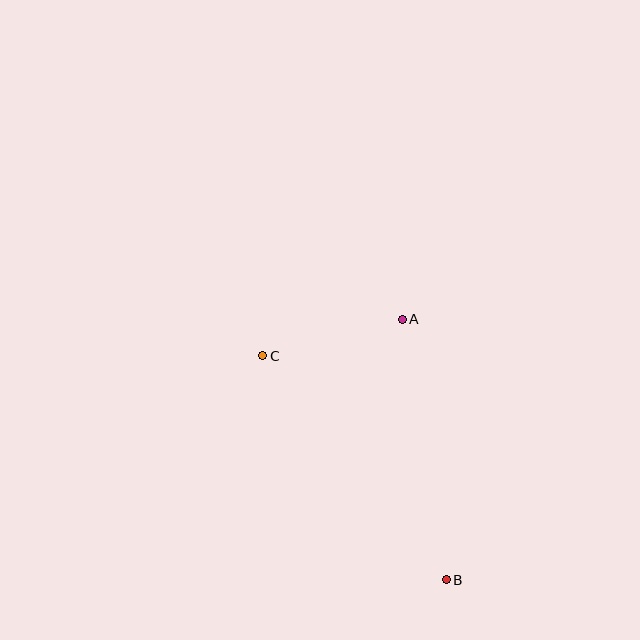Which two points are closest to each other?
Points A and C are closest to each other.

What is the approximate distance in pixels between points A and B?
The distance between A and B is approximately 264 pixels.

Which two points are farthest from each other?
Points B and C are farthest from each other.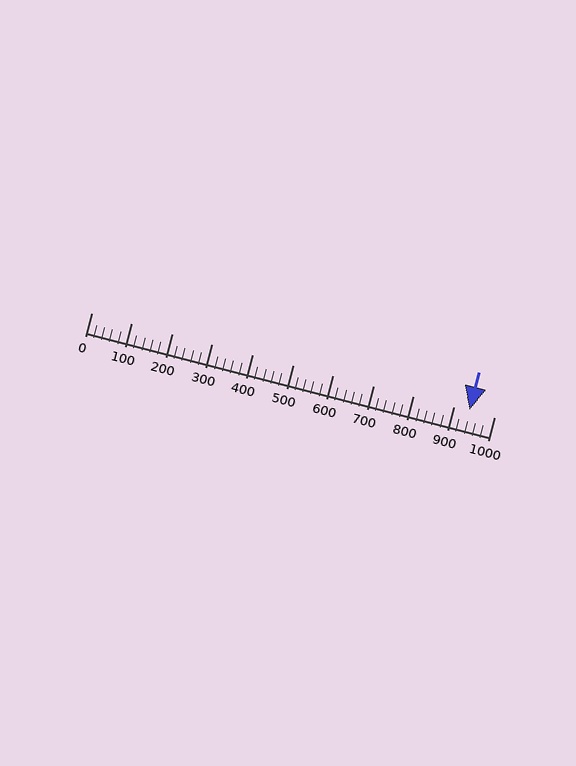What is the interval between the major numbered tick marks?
The major tick marks are spaced 100 units apart.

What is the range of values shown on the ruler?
The ruler shows values from 0 to 1000.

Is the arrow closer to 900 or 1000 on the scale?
The arrow is closer to 900.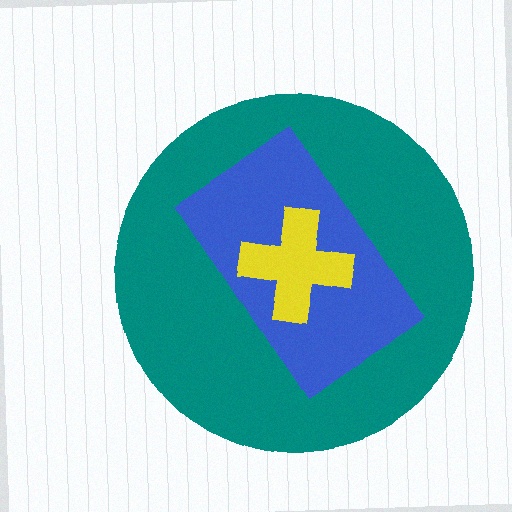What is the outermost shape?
The teal circle.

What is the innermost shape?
The yellow cross.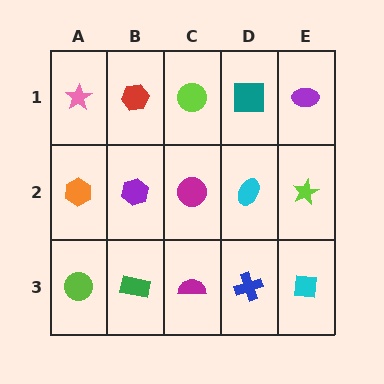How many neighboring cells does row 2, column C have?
4.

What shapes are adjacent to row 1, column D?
A cyan ellipse (row 2, column D), a lime circle (row 1, column C), a purple ellipse (row 1, column E).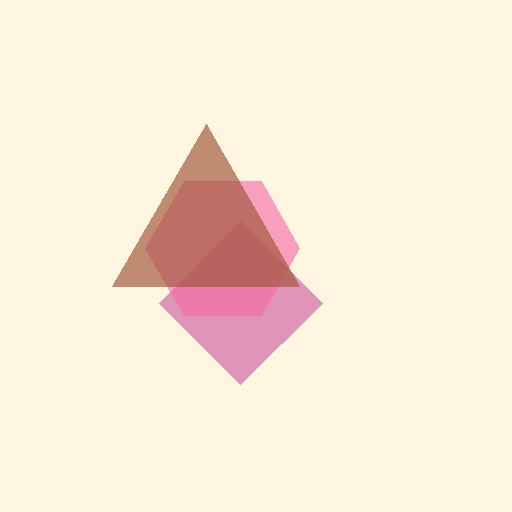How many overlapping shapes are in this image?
There are 3 overlapping shapes in the image.